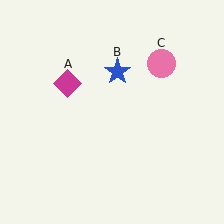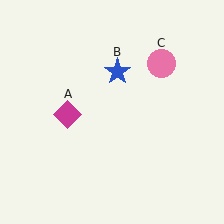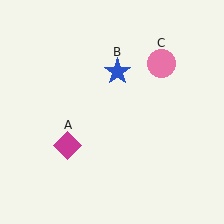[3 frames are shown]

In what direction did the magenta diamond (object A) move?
The magenta diamond (object A) moved down.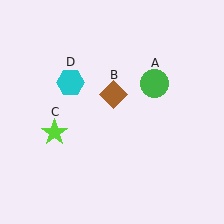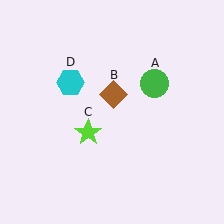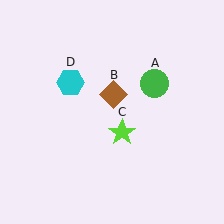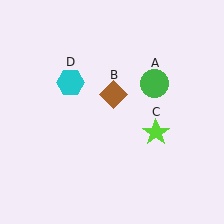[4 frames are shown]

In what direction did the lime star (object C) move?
The lime star (object C) moved right.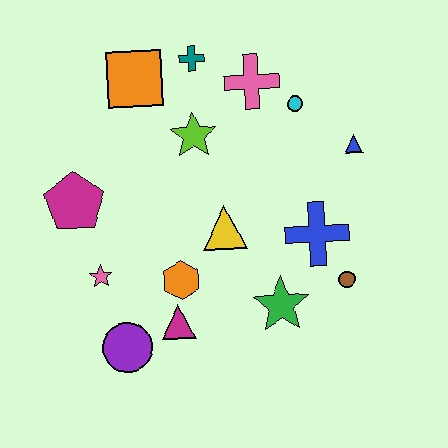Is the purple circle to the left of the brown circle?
Yes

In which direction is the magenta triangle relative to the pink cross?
The magenta triangle is below the pink cross.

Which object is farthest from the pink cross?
The purple circle is farthest from the pink cross.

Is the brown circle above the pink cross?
No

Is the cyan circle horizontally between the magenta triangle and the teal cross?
No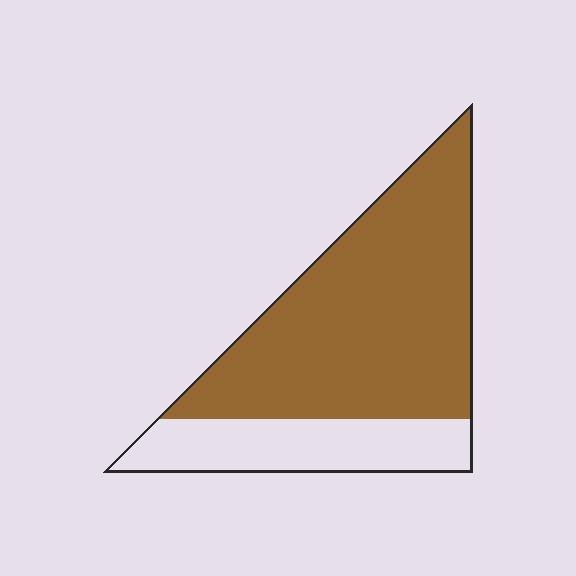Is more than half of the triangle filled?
Yes.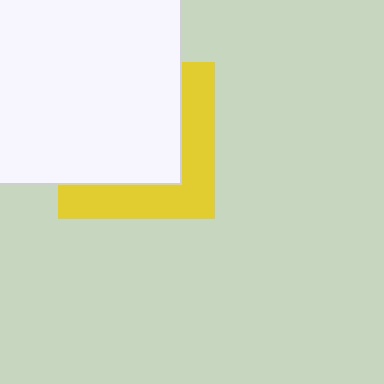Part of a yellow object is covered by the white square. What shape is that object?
It is a square.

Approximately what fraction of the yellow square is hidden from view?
Roughly 62% of the yellow square is hidden behind the white square.